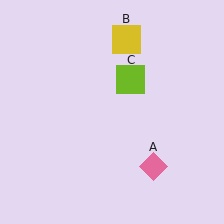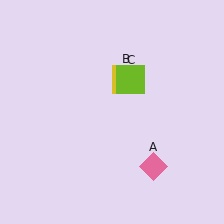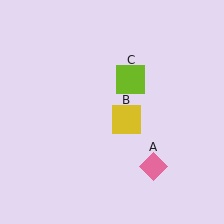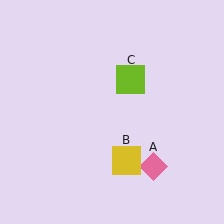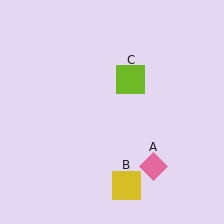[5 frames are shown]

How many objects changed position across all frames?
1 object changed position: yellow square (object B).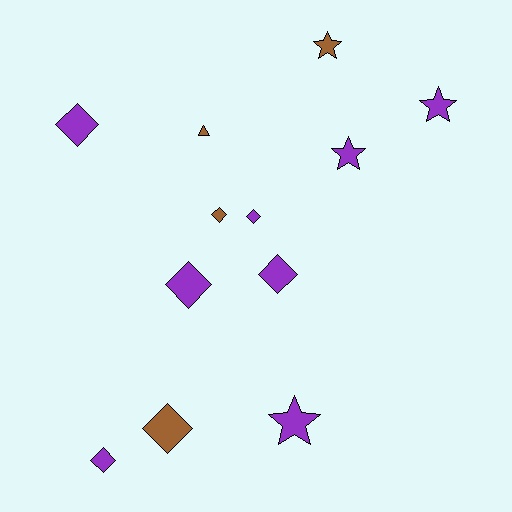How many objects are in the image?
There are 12 objects.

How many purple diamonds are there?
There are 5 purple diamonds.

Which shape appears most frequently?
Diamond, with 7 objects.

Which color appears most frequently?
Purple, with 8 objects.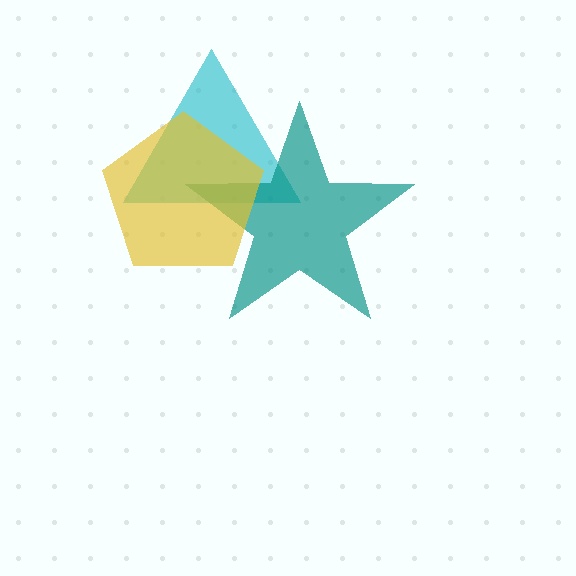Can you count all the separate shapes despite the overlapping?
Yes, there are 3 separate shapes.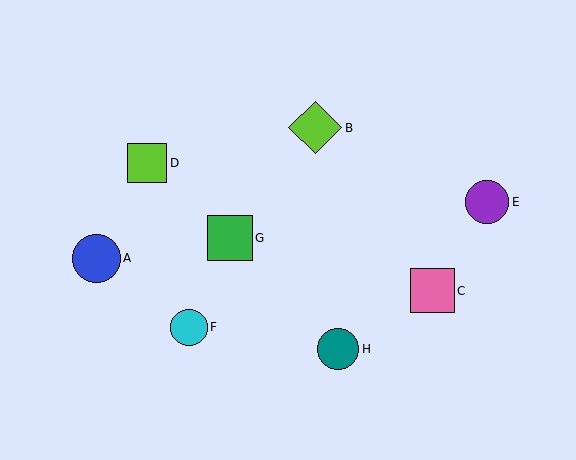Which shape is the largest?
The lime diamond (labeled B) is the largest.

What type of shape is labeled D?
Shape D is a lime square.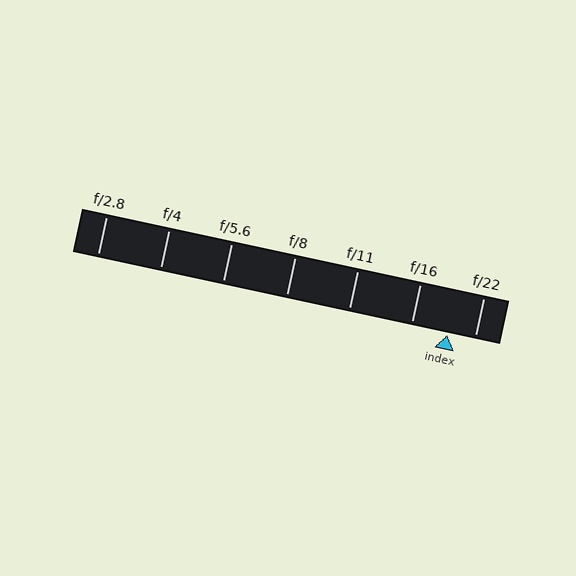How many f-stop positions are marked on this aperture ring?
There are 7 f-stop positions marked.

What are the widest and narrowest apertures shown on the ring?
The widest aperture shown is f/2.8 and the narrowest is f/22.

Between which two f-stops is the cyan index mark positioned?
The index mark is between f/16 and f/22.